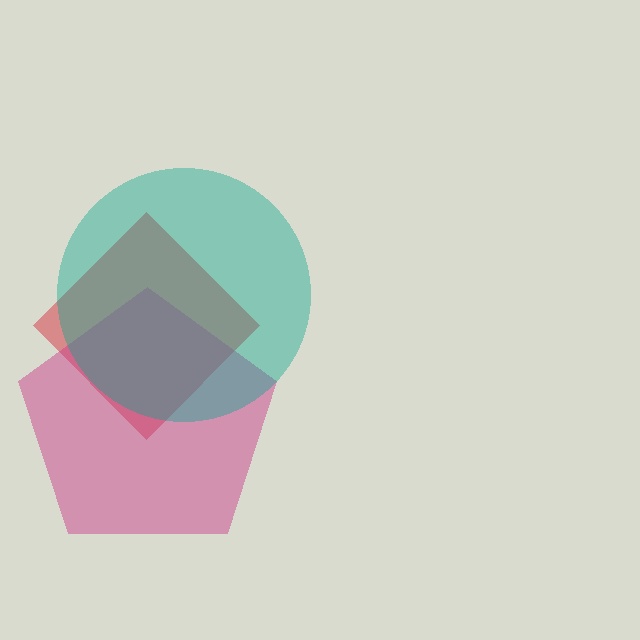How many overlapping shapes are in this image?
There are 3 overlapping shapes in the image.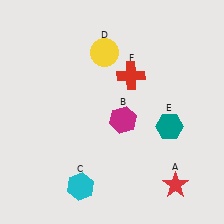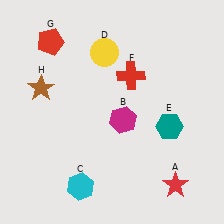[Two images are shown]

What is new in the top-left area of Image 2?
A brown star (H) was added in the top-left area of Image 2.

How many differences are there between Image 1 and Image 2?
There are 2 differences between the two images.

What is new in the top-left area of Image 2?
A red pentagon (G) was added in the top-left area of Image 2.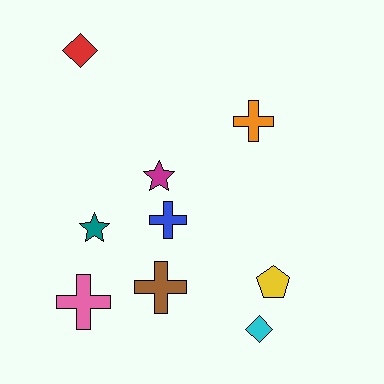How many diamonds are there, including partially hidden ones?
There are 2 diamonds.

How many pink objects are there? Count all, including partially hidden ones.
There is 1 pink object.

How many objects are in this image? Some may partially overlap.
There are 9 objects.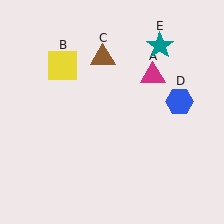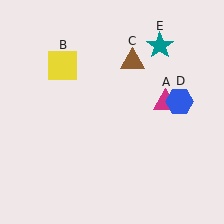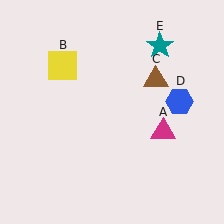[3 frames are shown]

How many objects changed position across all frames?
2 objects changed position: magenta triangle (object A), brown triangle (object C).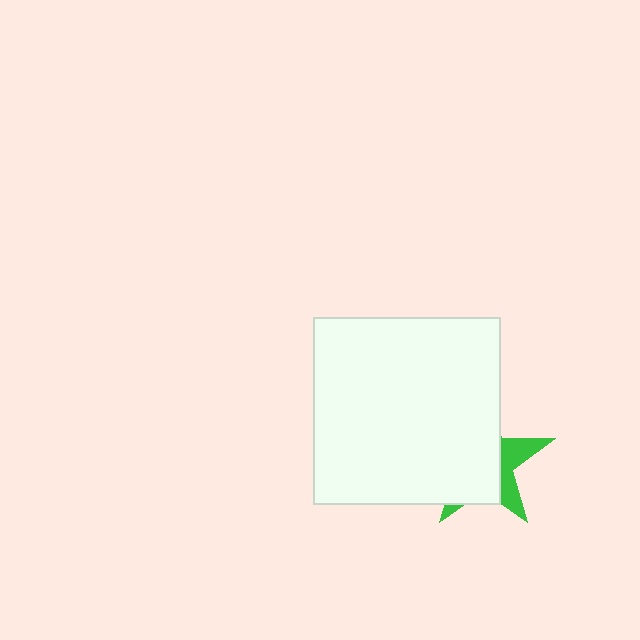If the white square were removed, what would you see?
You would see the complete green star.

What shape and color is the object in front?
The object in front is a white square.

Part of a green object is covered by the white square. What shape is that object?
It is a star.